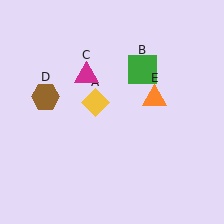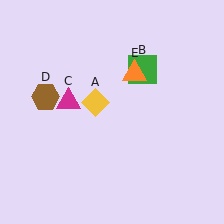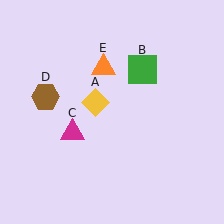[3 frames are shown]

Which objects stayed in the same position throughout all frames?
Yellow diamond (object A) and green square (object B) and brown hexagon (object D) remained stationary.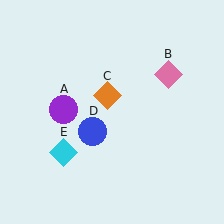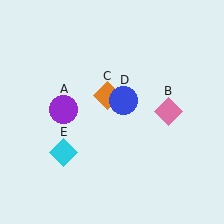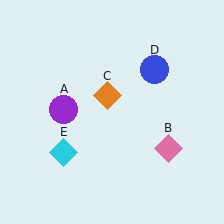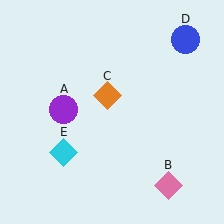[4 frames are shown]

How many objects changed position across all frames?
2 objects changed position: pink diamond (object B), blue circle (object D).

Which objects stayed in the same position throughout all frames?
Purple circle (object A) and orange diamond (object C) and cyan diamond (object E) remained stationary.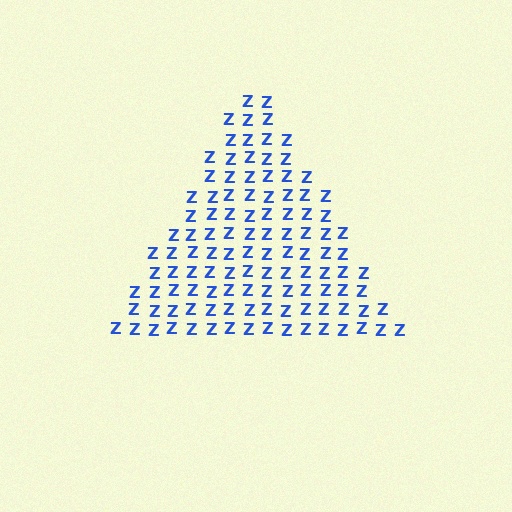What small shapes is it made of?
It is made of small letter Z's.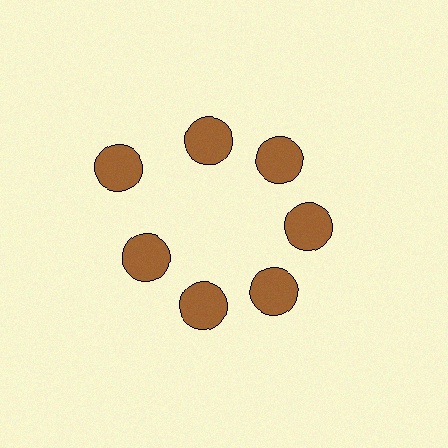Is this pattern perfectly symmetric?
No. The 7 brown circles are arranged in a ring, but one element near the 10 o'clock position is pushed outward from the center, breaking the 7-fold rotational symmetry.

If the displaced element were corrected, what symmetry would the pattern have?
It would have 7-fold rotational symmetry — the pattern would map onto itself every 51 degrees.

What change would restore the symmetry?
The symmetry would be restored by moving it inward, back onto the ring so that all 7 circles sit at equal angles and equal distance from the center.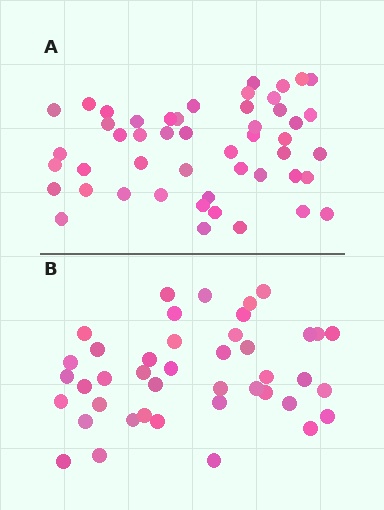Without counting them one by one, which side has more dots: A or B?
Region A (the top region) has more dots.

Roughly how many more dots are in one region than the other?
Region A has roughly 8 or so more dots than region B.